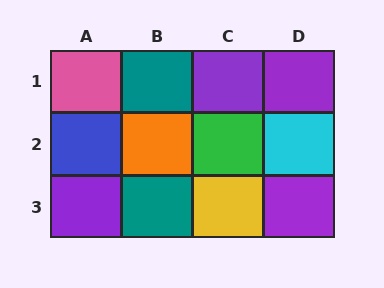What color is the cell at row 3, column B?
Teal.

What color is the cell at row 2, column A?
Blue.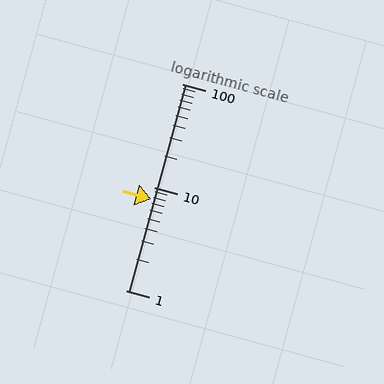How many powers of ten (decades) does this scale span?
The scale spans 2 decades, from 1 to 100.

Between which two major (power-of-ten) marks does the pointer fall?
The pointer is between 1 and 10.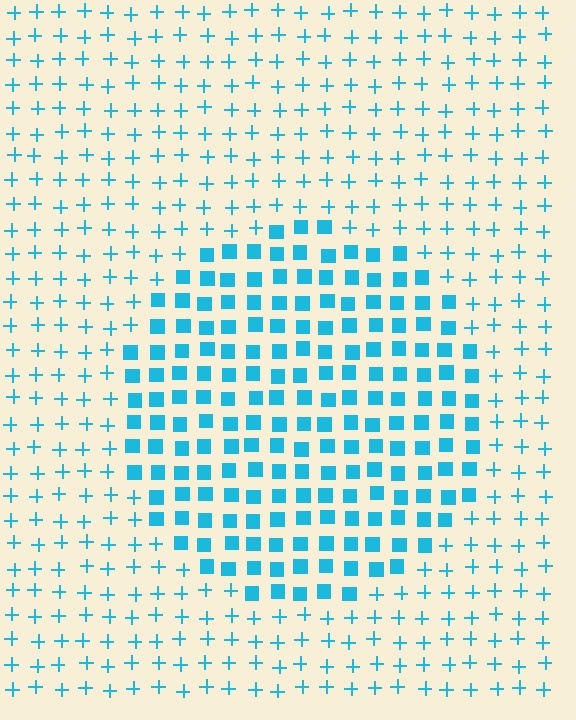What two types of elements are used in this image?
The image uses squares inside the circle region and plus signs outside it.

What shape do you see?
I see a circle.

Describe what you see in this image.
The image is filled with small cyan elements arranged in a uniform grid. A circle-shaped region contains squares, while the surrounding area contains plus signs. The boundary is defined purely by the change in element shape.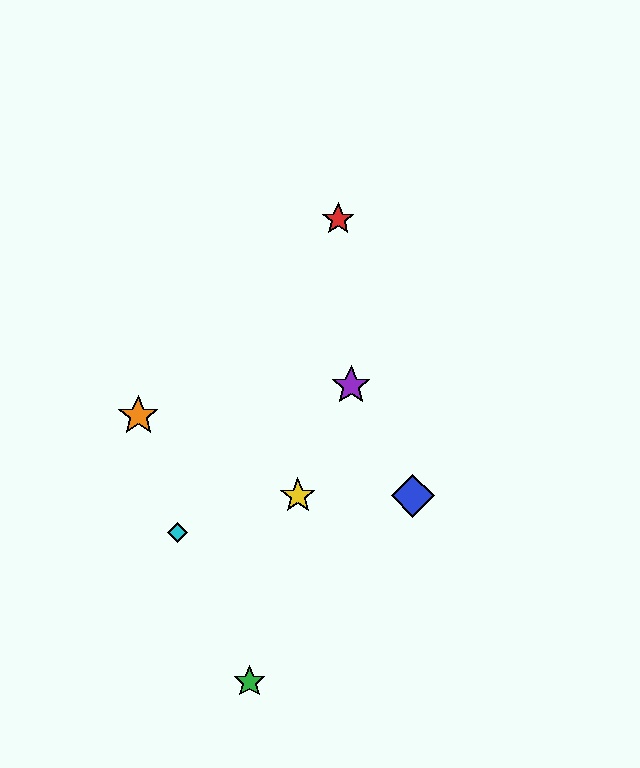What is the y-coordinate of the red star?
The red star is at y≈219.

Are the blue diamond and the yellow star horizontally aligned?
Yes, both are at y≈496.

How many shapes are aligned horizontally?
2 shapes (the blue diamond, the yellow star) are aligned horizontally.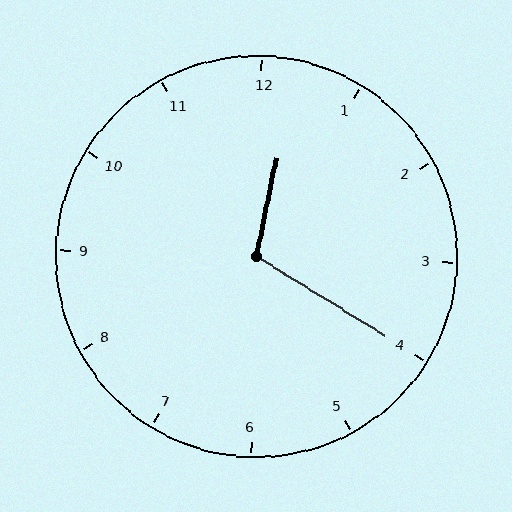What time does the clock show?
12:20.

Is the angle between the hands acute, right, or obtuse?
It is obtuse.